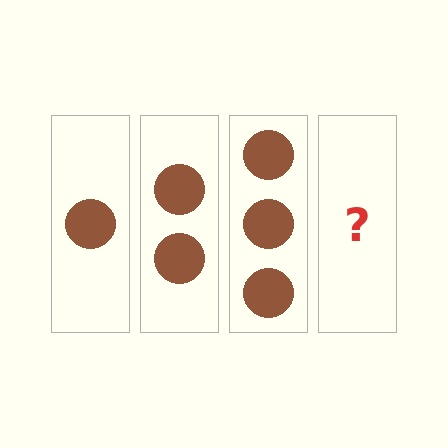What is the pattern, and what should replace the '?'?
The pattern is that each step adds one more circle. The '?' should be 4 circles.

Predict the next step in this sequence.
The next step is 4 circles.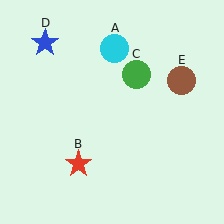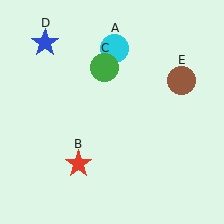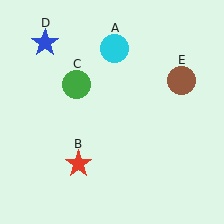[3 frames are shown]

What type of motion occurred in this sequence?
The green circle (object C) rotated counterclockwise around the center of the scene.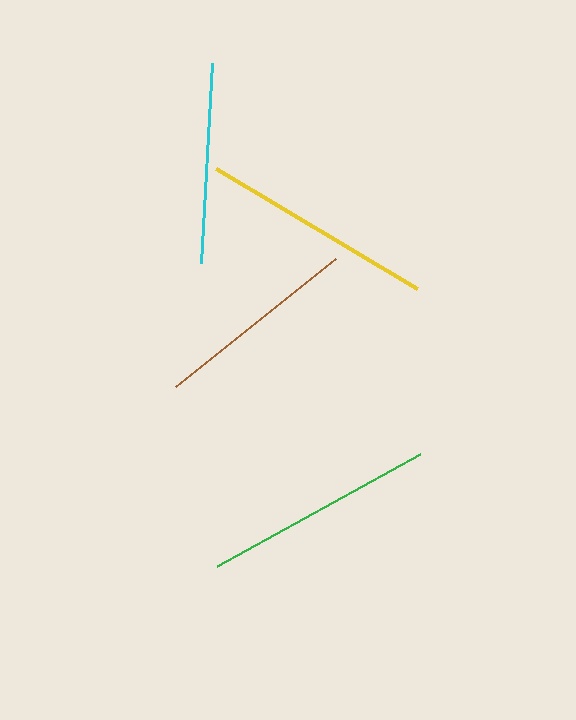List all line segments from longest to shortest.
From longest to shortest: yellow, green, brown, cyan.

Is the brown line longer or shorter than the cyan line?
The brown line is longer than the cyan line.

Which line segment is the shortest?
The cyan line is the shortest at approximately 200 pixels.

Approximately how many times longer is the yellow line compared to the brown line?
The yellow line is approximately 1.1 times the length of the brown line.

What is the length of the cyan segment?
The cyan segment is approximately 200 pixels long.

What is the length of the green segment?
The green segment is approximately 232 pixels long.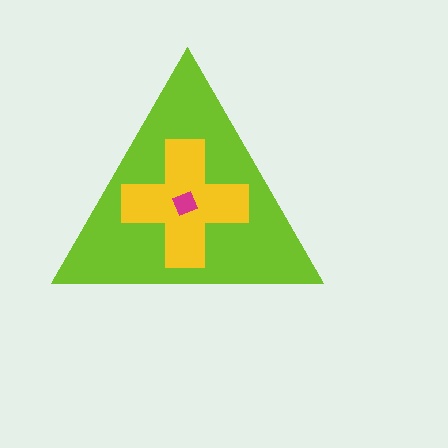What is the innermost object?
The magenta diamond.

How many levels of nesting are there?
3.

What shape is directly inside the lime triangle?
The yellow cross.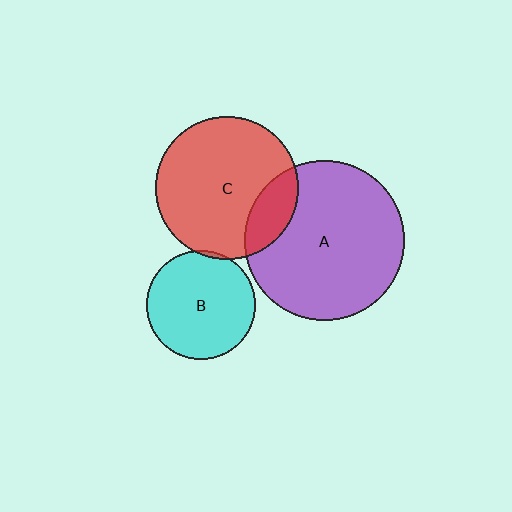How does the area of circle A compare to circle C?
Approximately 1.2 times.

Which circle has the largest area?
Circle A (purple).